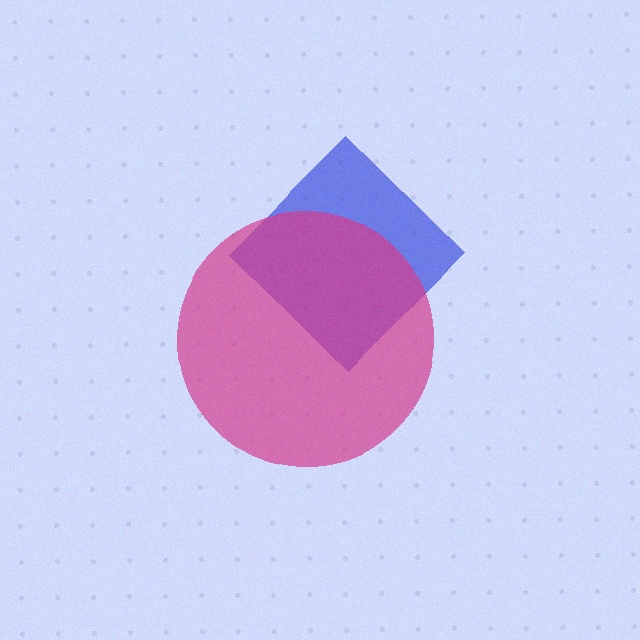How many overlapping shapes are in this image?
There are 2 overlapping shapes in the image.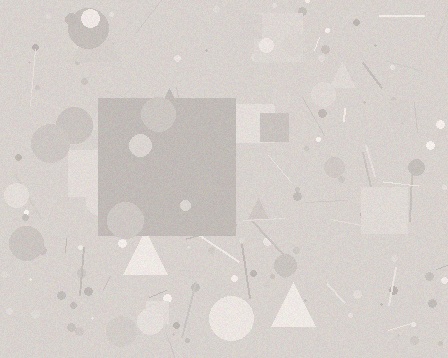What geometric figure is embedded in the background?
A square is embedded in the background.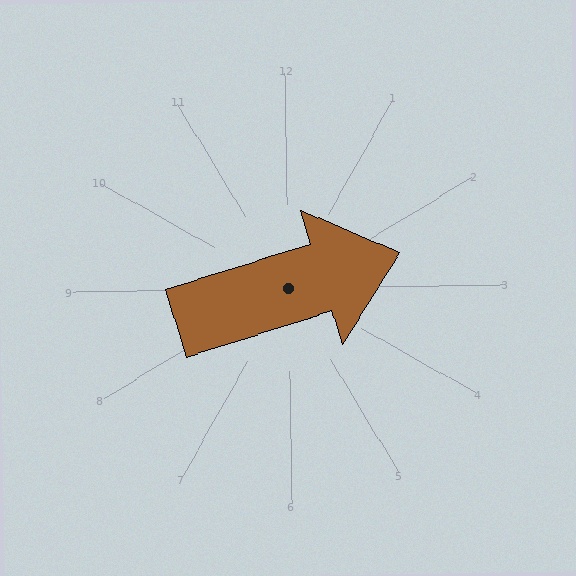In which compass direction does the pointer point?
East.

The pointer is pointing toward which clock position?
Roughly 2 o'clock.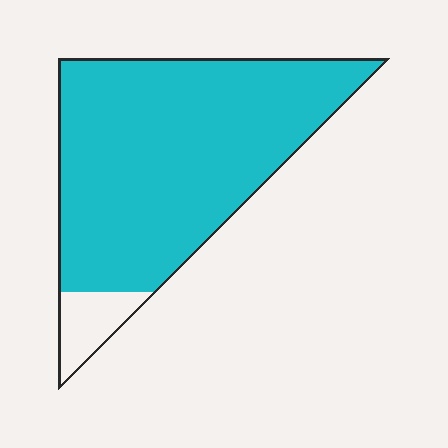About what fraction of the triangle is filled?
About nine tenths (9/10).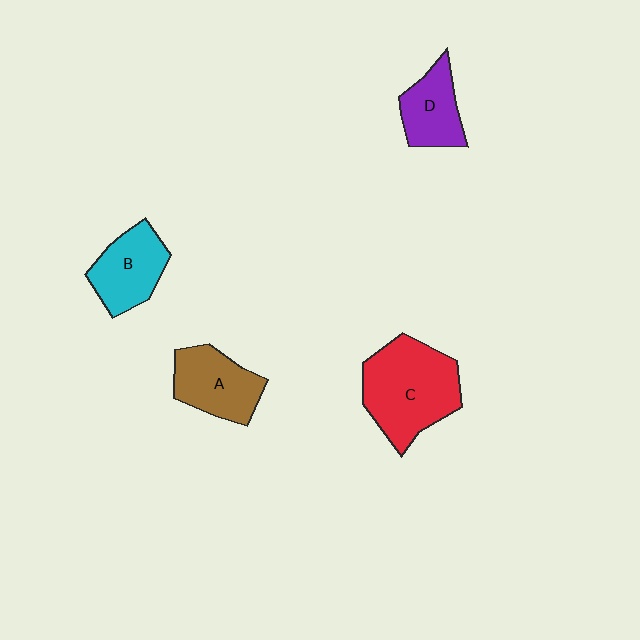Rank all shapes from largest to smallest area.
From largest to smallest: C (red), A (brown), B (cyan), D (purple).